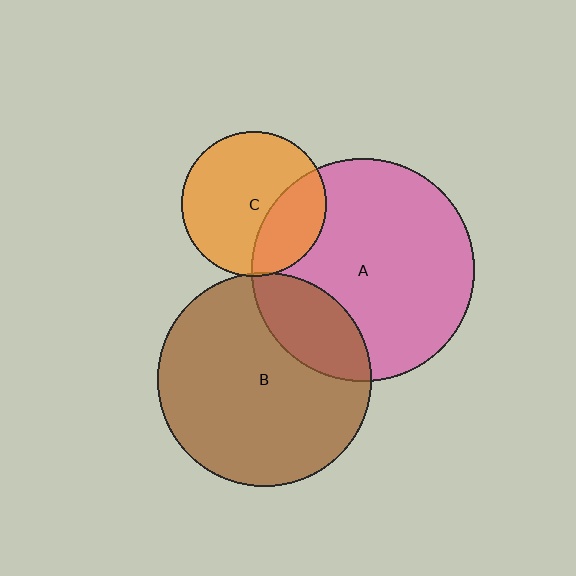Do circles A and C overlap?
Yes.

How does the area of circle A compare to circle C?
Approximately 2.4 times.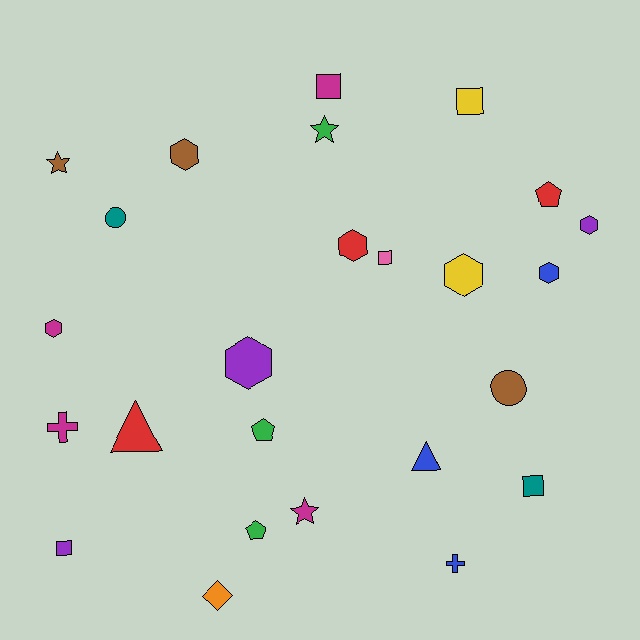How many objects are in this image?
There are 25 objects.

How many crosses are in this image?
There are 2 crosses.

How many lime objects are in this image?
There are no lime objects.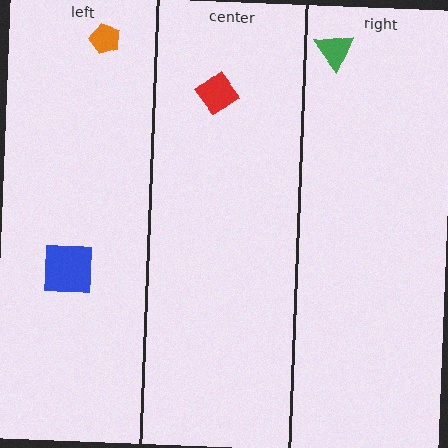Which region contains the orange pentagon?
The left region.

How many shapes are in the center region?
1.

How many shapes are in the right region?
1.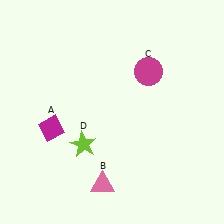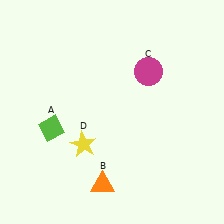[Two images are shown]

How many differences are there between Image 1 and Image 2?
There are 3 differences between the two images.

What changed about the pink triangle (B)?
In Image 1, B is pink. In Image 2, it changed to orange.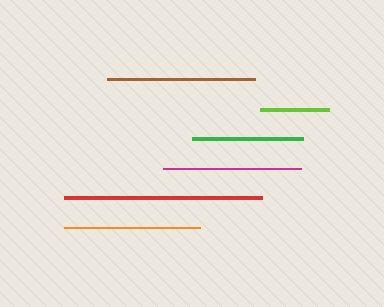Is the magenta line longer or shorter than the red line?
The red line is longer than the magenta line.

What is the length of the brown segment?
The brown segment is approximately 148 pixels long.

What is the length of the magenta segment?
The magenta segment is approximately 138 pixels long.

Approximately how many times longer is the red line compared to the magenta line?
The red line is approximately 1.4 times the length of the magenta line.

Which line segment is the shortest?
The lime line is the shortest at approximately 69 pixels.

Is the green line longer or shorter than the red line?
The red line is longer than the green line.